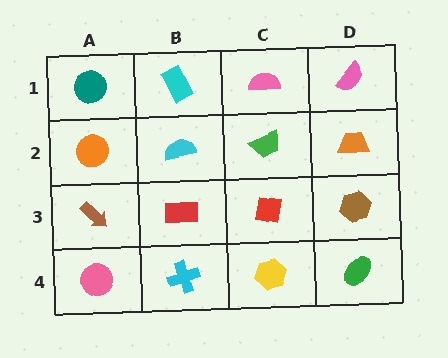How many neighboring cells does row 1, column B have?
3.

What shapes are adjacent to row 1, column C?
A green trapezoid (row 2, column C), a cyan rectangle (row 1, column B), a pink semicircle (row 1, column D).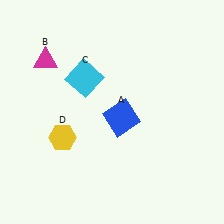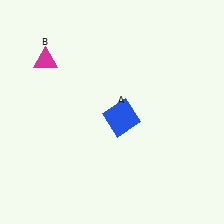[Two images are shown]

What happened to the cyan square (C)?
The cyan square (C) was removed in Image 2. It was in the top-left area of Image 1.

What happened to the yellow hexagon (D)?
The yellow hexagon (D) was removed in Image 2. It was in the bottom-left area of Image 1.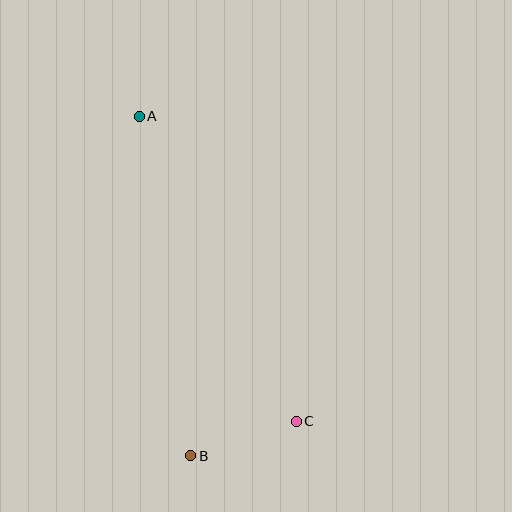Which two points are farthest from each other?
Points A and B are farthest from each other.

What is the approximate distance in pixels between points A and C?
The distance between A and C is approximately 343 pixels.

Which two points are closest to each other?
Points B and C are closest to each other.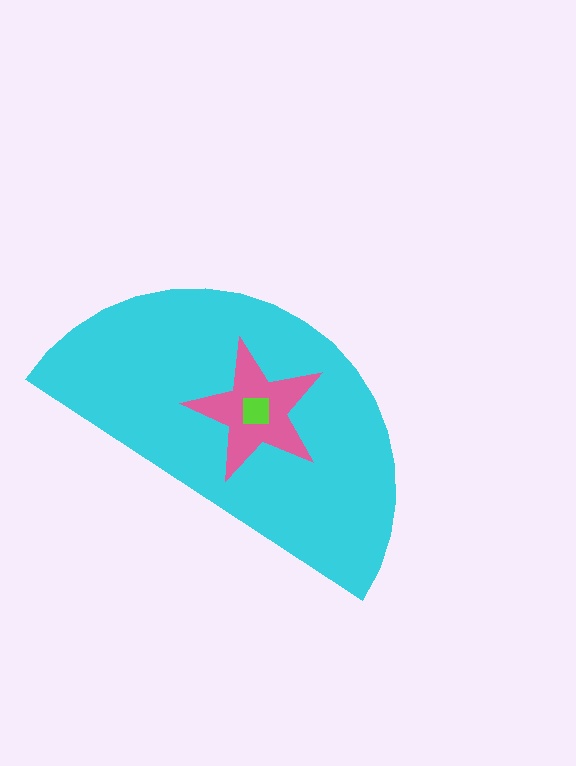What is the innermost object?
The lime square.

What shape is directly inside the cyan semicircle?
The pink star.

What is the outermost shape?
The cyan semicircle.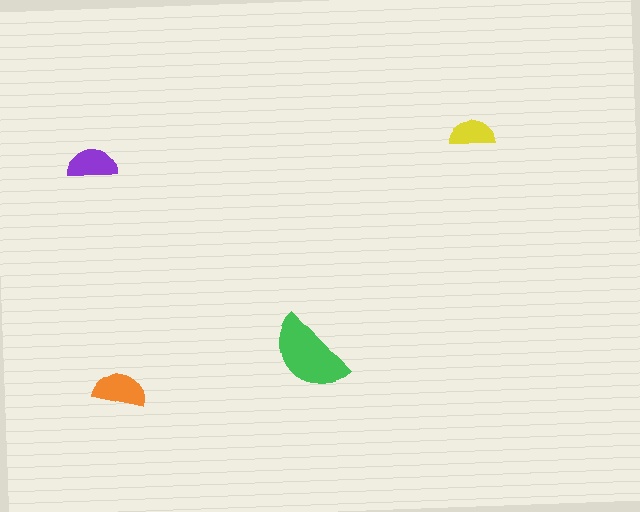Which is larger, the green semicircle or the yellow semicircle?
The green one.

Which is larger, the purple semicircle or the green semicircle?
The green one.